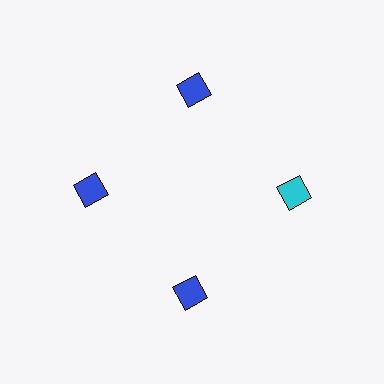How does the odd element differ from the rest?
It has a different color: cyan instead of blue.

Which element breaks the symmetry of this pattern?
The cyan diamond at roughly the 3 o'clock position breaks the symmetry. All other shapes are blue diamonds.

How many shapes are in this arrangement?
There are 4 shapes arranged in a ring pattern.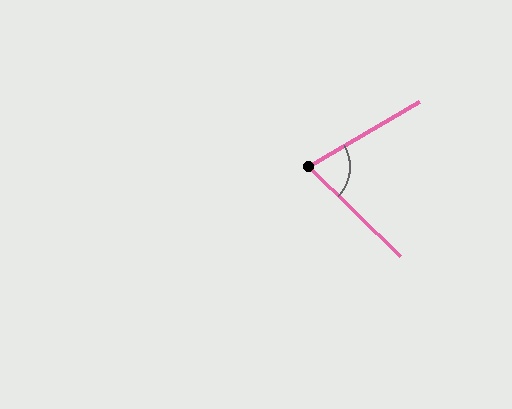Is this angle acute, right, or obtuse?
It is acute.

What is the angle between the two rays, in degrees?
Approximately 75 degrees.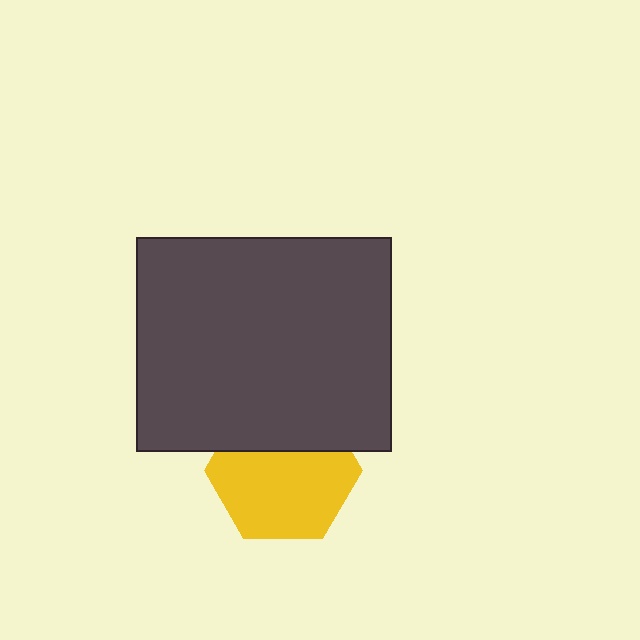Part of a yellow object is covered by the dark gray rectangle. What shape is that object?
It is a hexagon.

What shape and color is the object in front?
The object in front is a dark gray rectangle.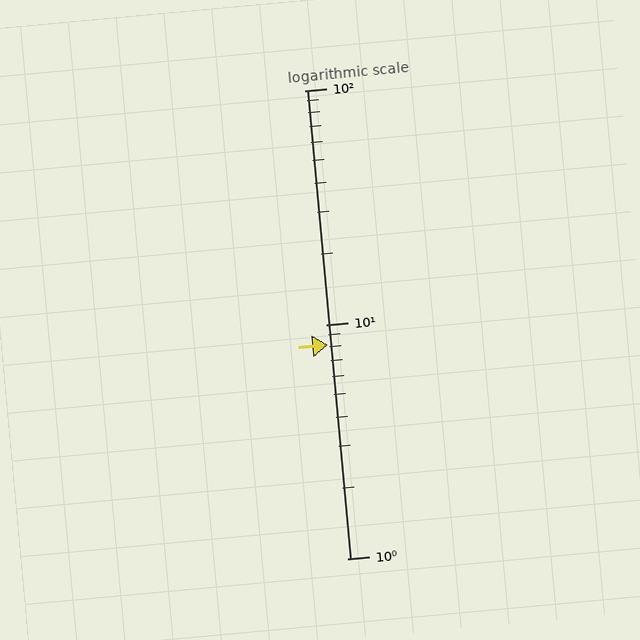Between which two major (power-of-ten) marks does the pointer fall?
The pointer is between 1 and 10.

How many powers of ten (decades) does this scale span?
The scale spans 2 decades, from 1 to 100.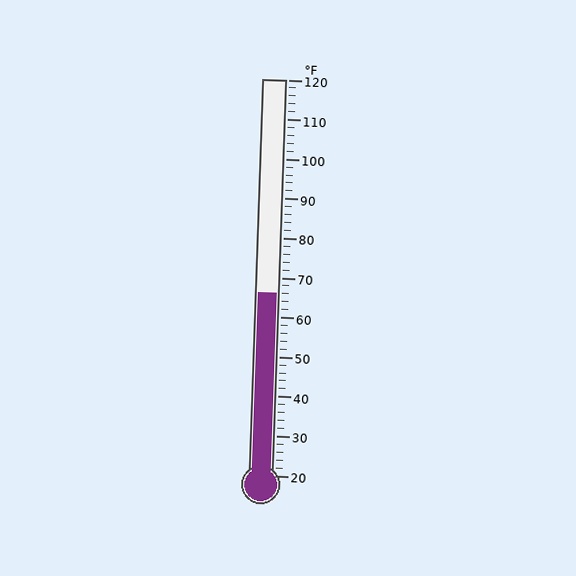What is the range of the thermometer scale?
The thermometer scale ranges from 20°F to 120°F.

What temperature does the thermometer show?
The thermometer shows approximately 66°F.